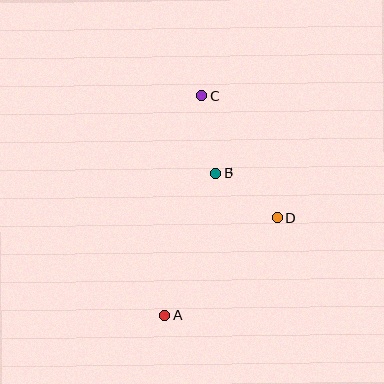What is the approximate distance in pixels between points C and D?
The distance between C and D is approximately 144 pixels.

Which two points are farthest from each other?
Points A and C are farthest from each other.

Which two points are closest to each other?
Points B and D are closest to each other.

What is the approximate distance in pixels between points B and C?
The distance between B and C is approximately 79 pixels.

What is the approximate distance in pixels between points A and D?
The distance between A and D is approximately 150 pixels.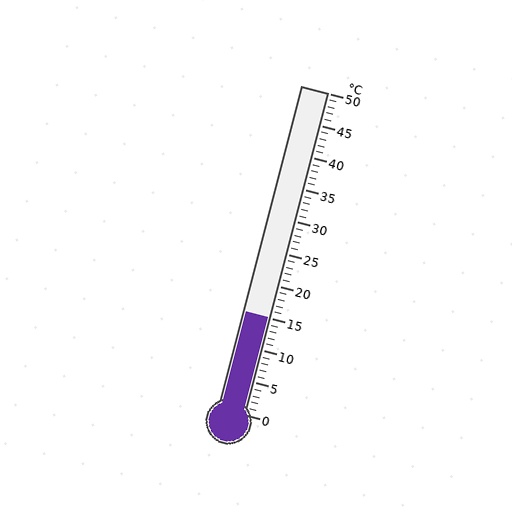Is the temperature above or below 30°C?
The temperature is below 30°C.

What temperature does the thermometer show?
The thermometer shows approximately 15°C.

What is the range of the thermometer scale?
The thermometer scale ranges from 0°C to 50°C.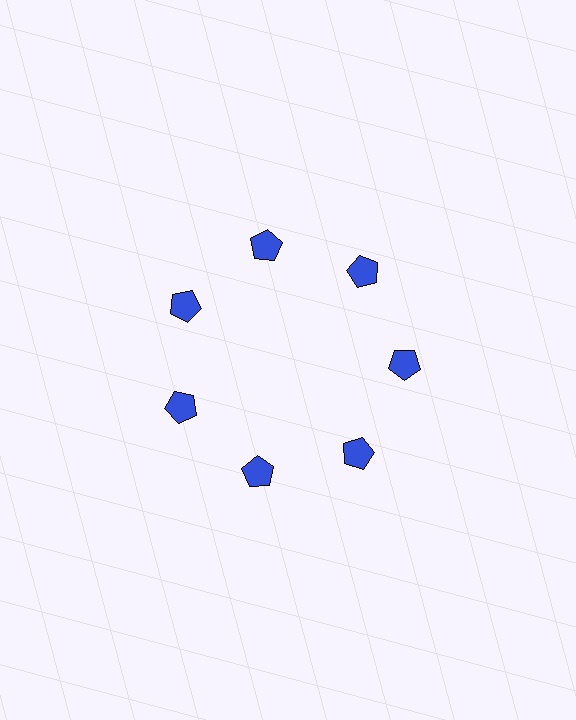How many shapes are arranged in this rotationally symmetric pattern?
There are 7 shapes, arranged in 7 groups of 1.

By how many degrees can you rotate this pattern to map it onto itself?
The pattern maps onto itself every 51 degrees of rotation.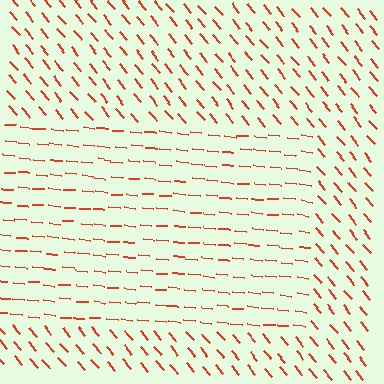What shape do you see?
I see a rectangle.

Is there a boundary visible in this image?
Yes, there is a texture boundary formed by a change in line orientation.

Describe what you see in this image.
The image is filled with small red line segments. A rectangle region in the image has lines oriented differently from the surrounding lines, creating a visible texture boundary.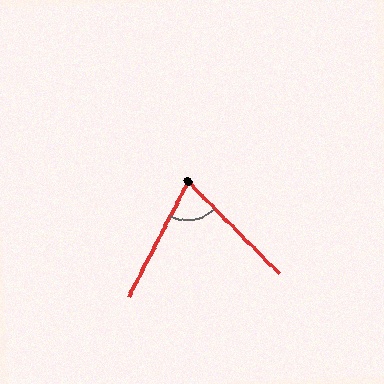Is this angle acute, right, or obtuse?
It is acute.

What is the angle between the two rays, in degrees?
Approximately 72 degrees.